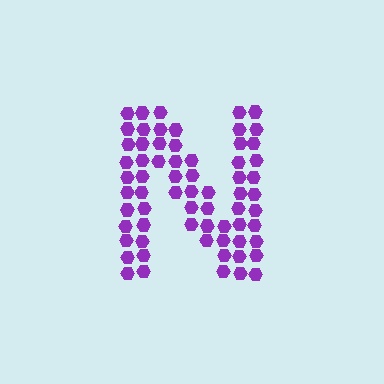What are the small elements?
The small elements are hexagons.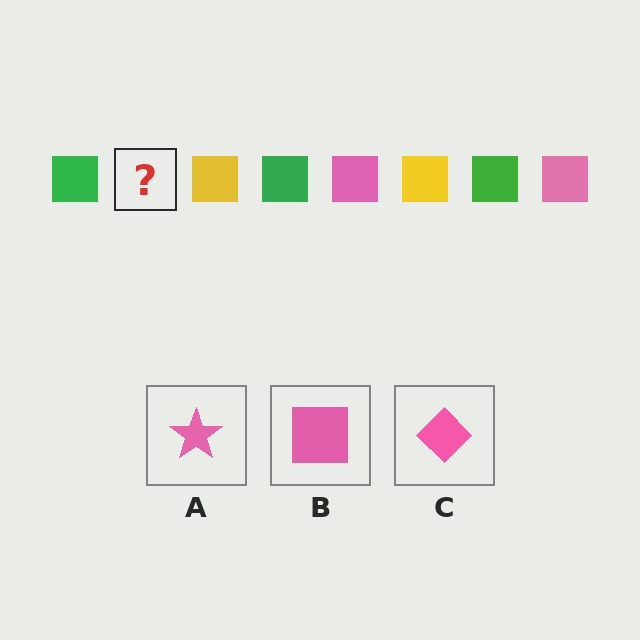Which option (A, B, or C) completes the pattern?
B.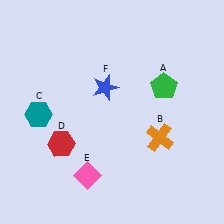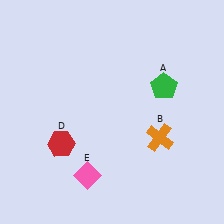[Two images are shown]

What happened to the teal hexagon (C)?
The teal hexagon (C) was removed in Image 2. It was in the bottom-left area of Image 1.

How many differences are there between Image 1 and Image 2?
There are 2 differences between the two images.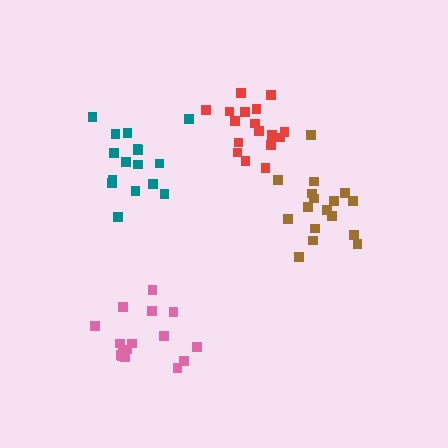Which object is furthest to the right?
The brown cluster is rightmost.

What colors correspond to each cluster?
The clusters are colored: teal, pink, red, brown.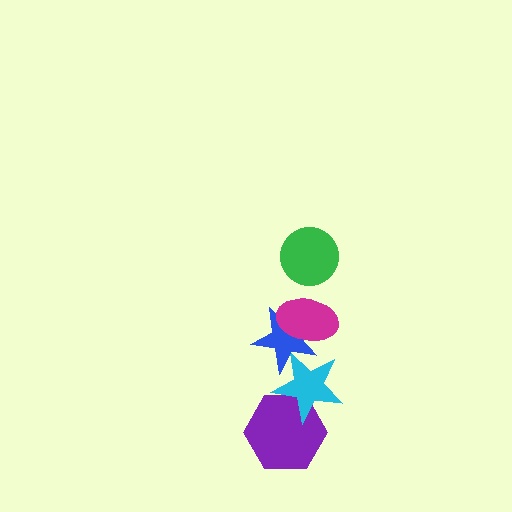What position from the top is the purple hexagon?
The purple hexagon is 5th from the top.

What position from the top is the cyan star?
The cyan star is 4th from the top.